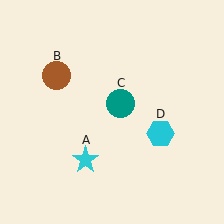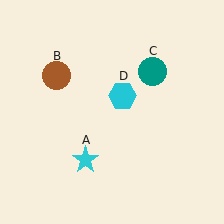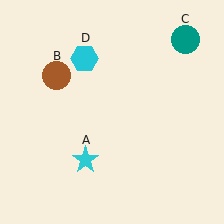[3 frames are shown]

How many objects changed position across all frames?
2 objects changed position: teal circle (object C), cyan hexagon (object D).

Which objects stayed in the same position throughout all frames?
Cyan star (object A) and brown circle (object B) remained stationary.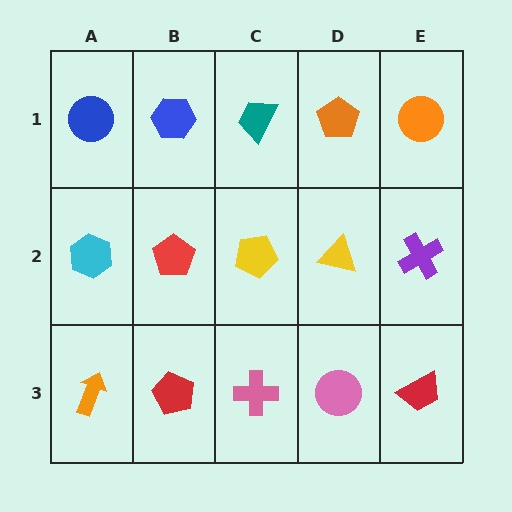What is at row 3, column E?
A red trapezoid.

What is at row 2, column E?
A purple cross.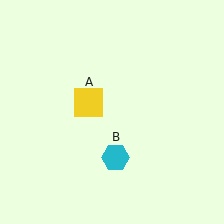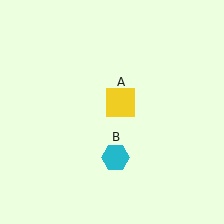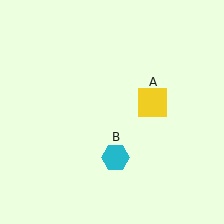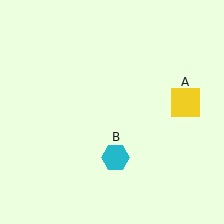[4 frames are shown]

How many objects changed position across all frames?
1 object changed position: yellow square (object A).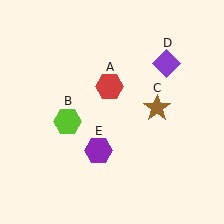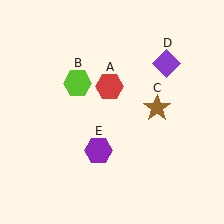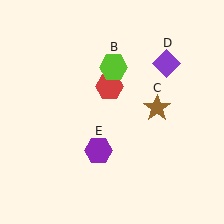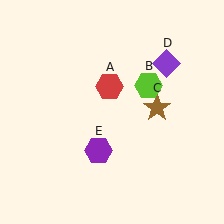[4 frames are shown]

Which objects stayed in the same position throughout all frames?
Red hexagon (object A) and brown star (object C) and purple diamond (object D) and purple hexagon (object E) remained stationary.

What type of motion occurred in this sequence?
The lime hexagon (object B) rotated clockwise around the center of the scene.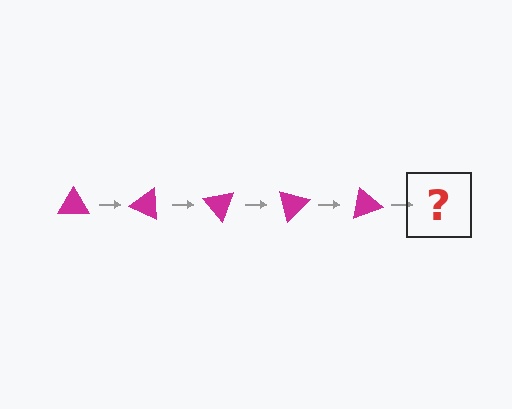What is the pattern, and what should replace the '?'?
The pattern is that the triangle rotates 25 degrees each step. The '?' should be a magenta triangle rotated 125 degrees.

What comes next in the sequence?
The next element should be a magenta triangle rotated 125 degrees.